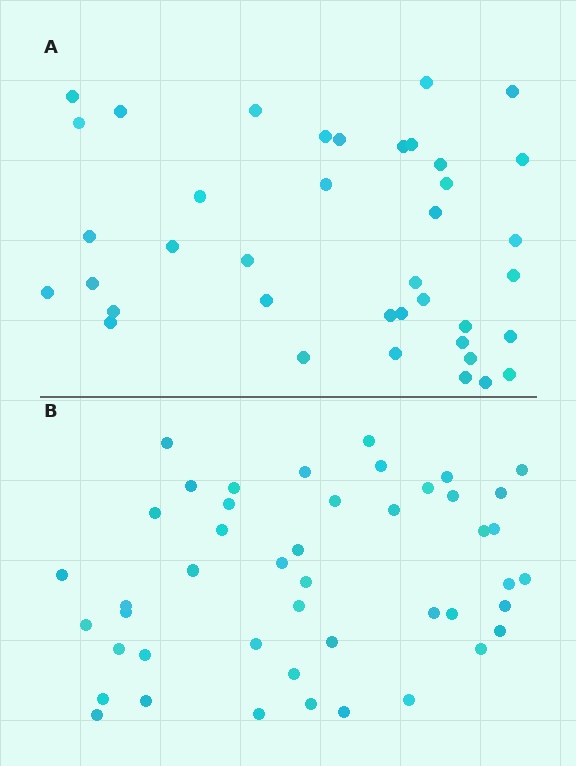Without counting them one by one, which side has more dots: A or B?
Region B (the bottom region) has more dots.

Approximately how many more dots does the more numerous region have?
Region B has roughly 8 or so more dots than region A.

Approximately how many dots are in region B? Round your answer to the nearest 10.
About 50 dots. (The exact count is 46, which rounds to 50.)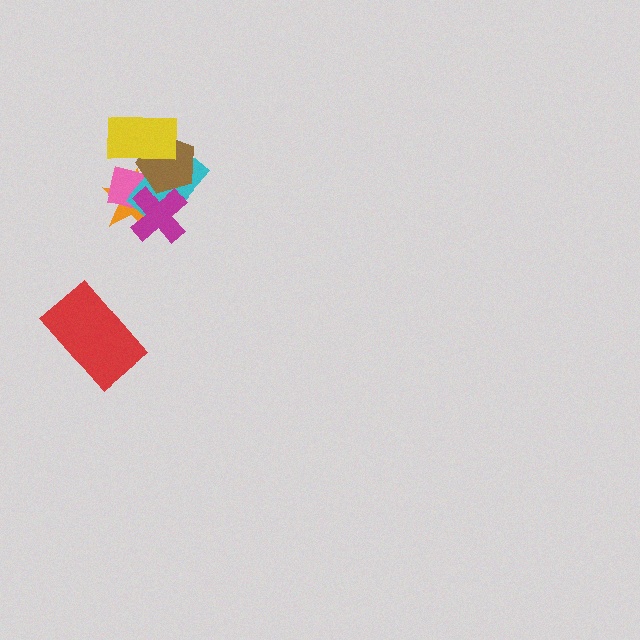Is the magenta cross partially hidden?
Yes, it is partially covered by another shape.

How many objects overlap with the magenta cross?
4 objects overlap with the magenta cross.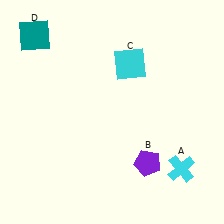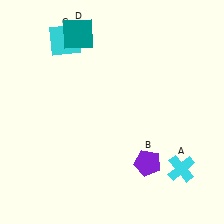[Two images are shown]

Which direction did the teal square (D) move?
The teal square (D) moved right.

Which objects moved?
The objects that moved are: the cyan square (C), the teal square (D).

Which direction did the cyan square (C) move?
The cyan square (C) moved left.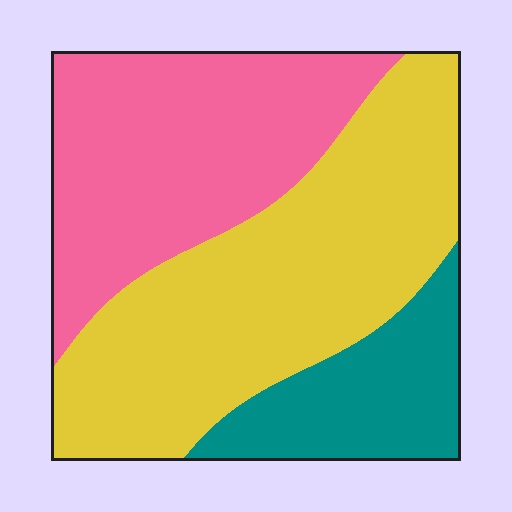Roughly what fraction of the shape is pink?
Pink covers about 35% of the shape.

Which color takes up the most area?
Yellow, at roughly 45%.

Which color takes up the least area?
Teal, at roughly 15%.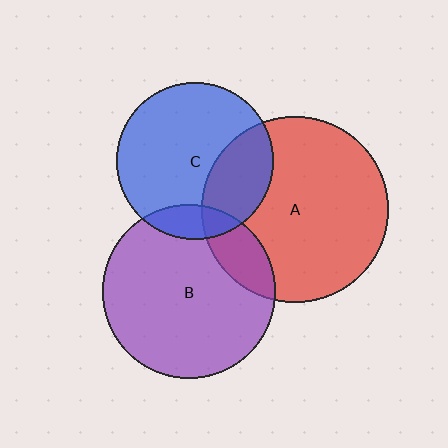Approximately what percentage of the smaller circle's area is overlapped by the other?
Approximately 15%.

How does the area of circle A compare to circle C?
Approximately 1.4 times.